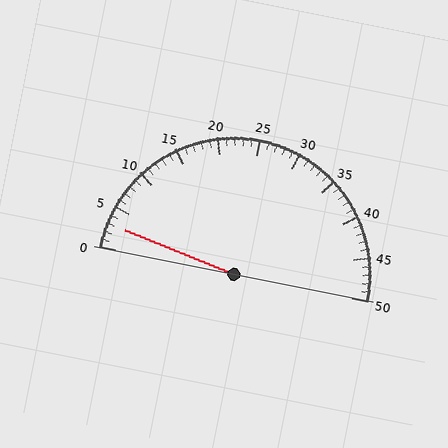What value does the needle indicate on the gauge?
The needle indicates approximately 3.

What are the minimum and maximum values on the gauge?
The gauge ranges from 0 to 50.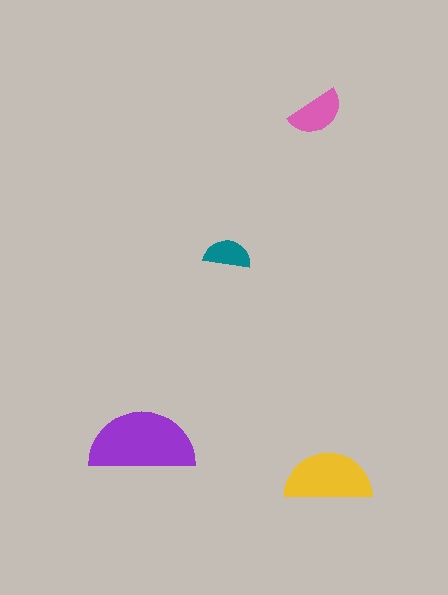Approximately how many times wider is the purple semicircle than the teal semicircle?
About 2.5 times wider.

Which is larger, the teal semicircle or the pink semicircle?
The pink one.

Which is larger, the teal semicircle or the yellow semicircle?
The yellow one.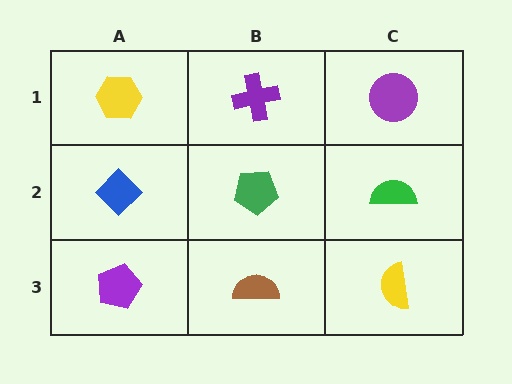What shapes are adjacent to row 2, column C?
A purple circle (row 1, column C), a yellow semicircle (row 3, column C), a green pentagon (row 2, column B).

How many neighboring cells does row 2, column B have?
4.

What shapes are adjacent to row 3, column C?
A green semicircle (row 2, column C), a brown semicircle (row 3, column B).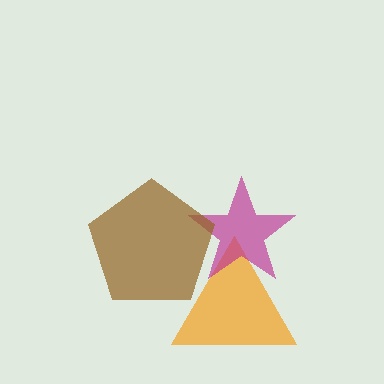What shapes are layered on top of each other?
The layered shapes are: an orange triangle, a magenta star, a brown pentagon.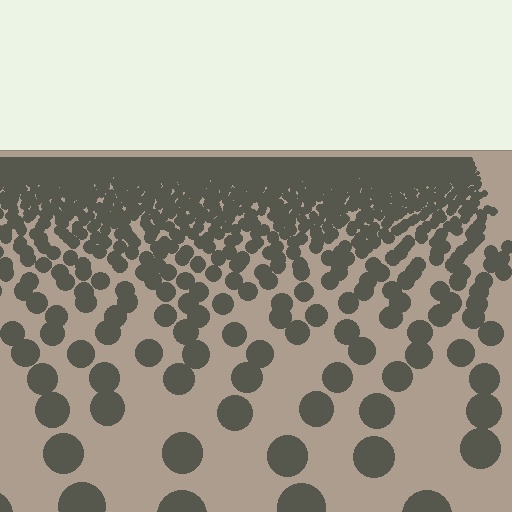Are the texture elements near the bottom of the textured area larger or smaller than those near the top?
Larger. Near the bottom, elements are closer to the viewer and appear at a bigger on-screen size.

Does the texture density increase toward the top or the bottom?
Density increases toward the top.